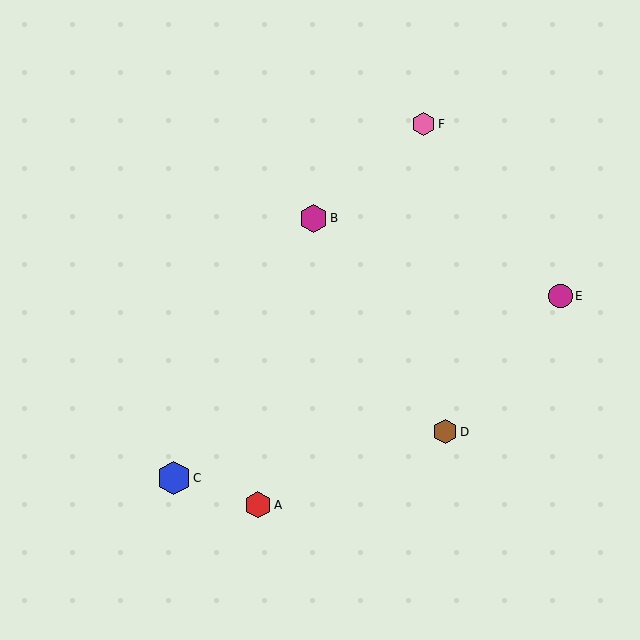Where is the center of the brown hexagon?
The center of the brown hexagon is at (445, 432).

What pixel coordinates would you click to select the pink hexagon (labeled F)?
Click at (424, 124) to select the pink hexagon F.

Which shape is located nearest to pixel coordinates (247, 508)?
The red hexagon (labeled A) at (258, 505) is nearest to that location.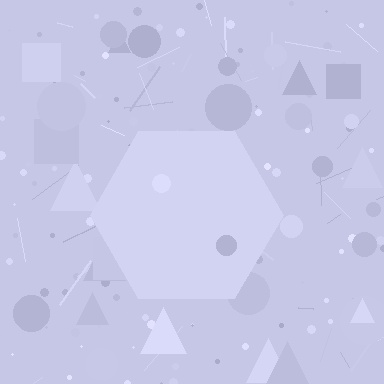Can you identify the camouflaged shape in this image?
The camouflaged shape is a hexagon.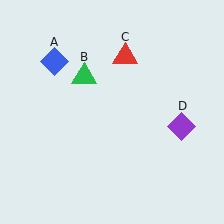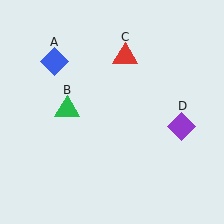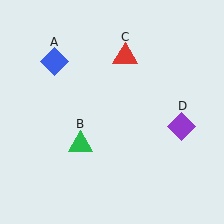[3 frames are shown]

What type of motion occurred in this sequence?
The green triangle (object B) rotated counterclockwise around the center of the scene.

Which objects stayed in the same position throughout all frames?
Blue diamond (object A) and red triangle (object C) and purple diamond (object D) remained stationary.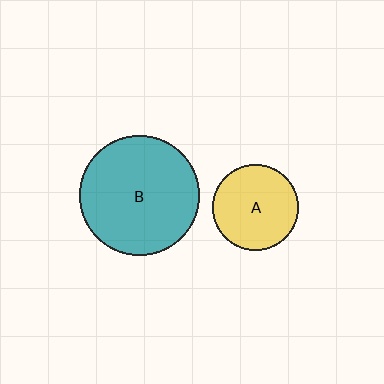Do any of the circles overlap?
No, none of the circles overlap.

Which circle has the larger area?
Circle B (teal).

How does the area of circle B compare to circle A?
Approximately 2.0 times.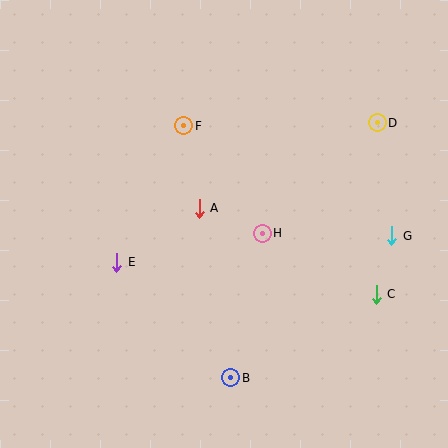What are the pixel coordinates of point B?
Point B is at (231, 378).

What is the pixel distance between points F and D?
The distance between F and D is 193 pixels.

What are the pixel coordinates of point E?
Point E is at (117, 262).